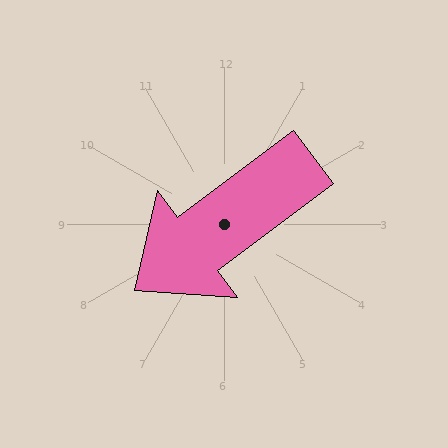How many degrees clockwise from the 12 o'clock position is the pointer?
Approximately 233 degrees.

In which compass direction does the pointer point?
Southwest.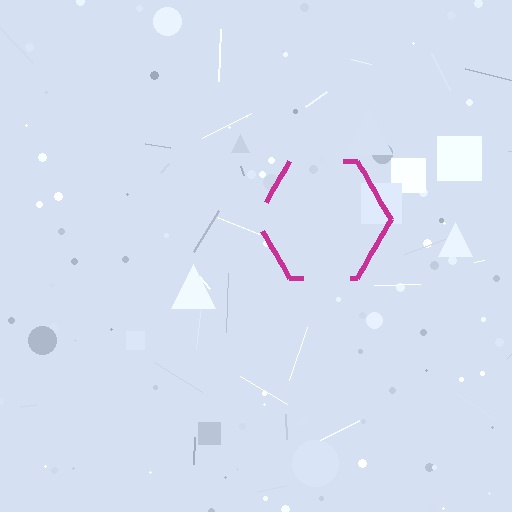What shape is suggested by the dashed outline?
The dashed outline suggests a hexagon.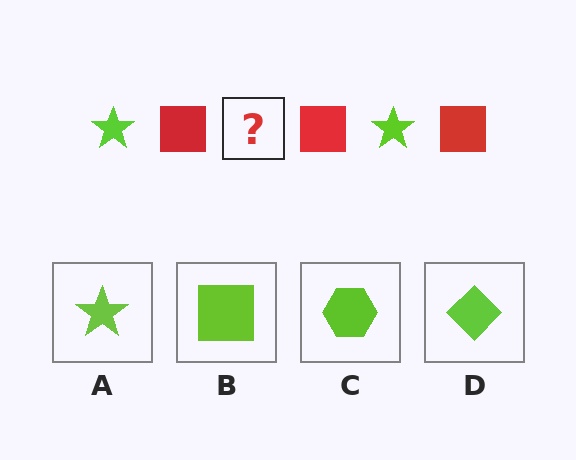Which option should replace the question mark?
Option A.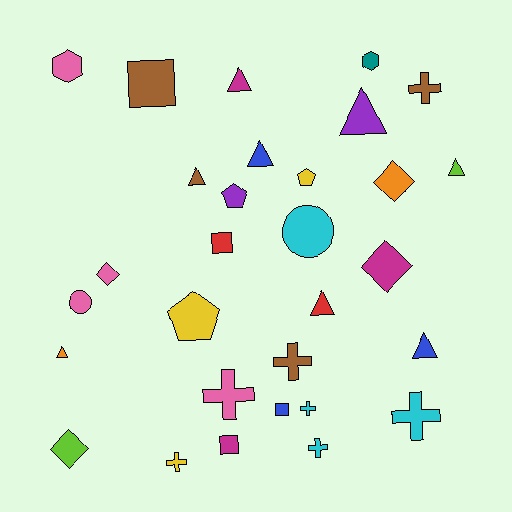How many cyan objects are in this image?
There are 4 cyan objects.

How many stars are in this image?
There are no stars.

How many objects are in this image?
There are 30 objects.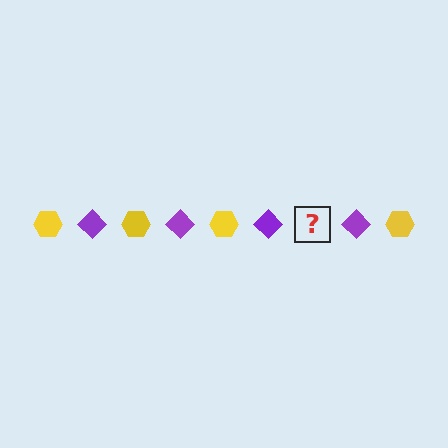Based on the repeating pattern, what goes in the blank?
The blank should be a yellow hexagon.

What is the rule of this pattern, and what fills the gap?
The rule is that the pattern alternates between yellow hexagon and purple diamond. The gap should be filled with a yellow hexagon.